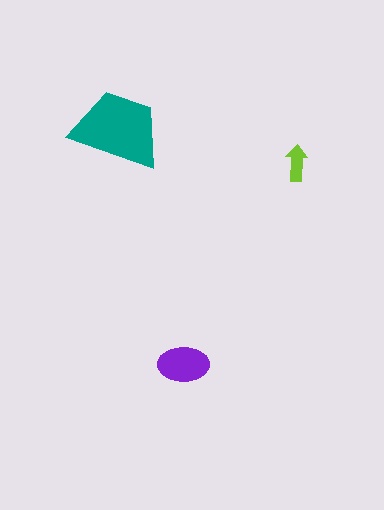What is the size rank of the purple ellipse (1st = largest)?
2nd.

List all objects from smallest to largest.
The lime arrow, the purple ellipse, the teal trapezoid.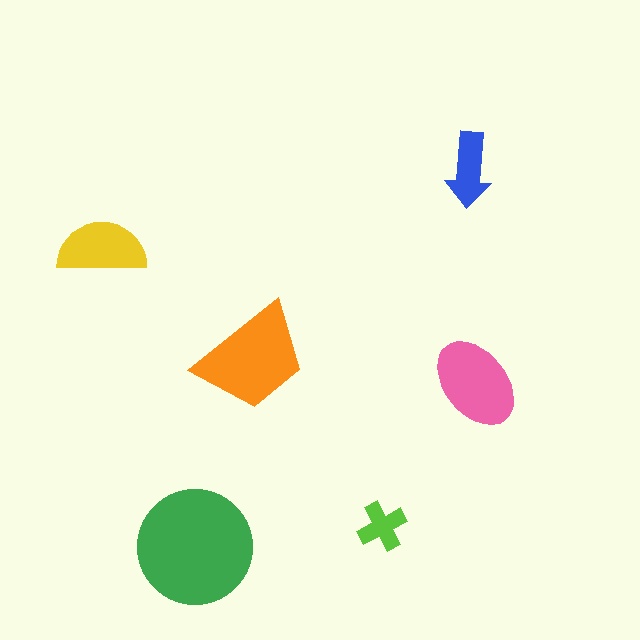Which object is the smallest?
The lime cross.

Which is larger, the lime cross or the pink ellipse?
The pink ellipse.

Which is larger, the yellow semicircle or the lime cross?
The yellow semicircle.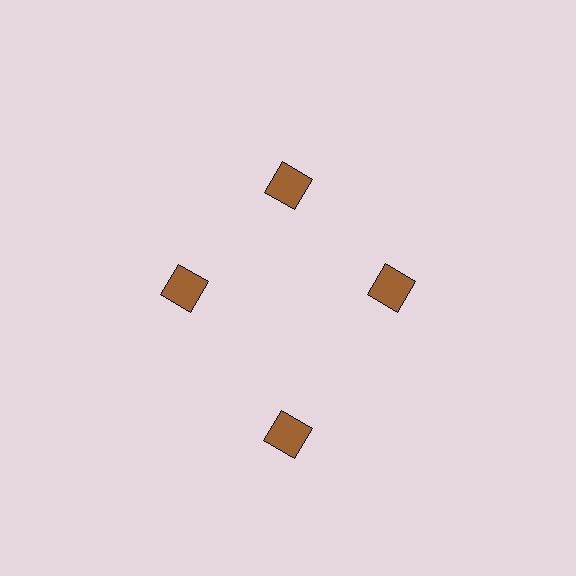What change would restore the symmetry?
The symmetry would be restored by moving it inward, back onto the ring so that all 4 squares sit at equal angles and equal distance from the center.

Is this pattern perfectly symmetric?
No. The 4 brown squares are arranged in a ring, but one element near the 6 o'clock position is pushed outward from the center, breaking the 4-fold rotational symmetry.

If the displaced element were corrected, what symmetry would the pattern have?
It would have 4-fold rotational symmetry — the pattern would map onto itself every 90 degrees.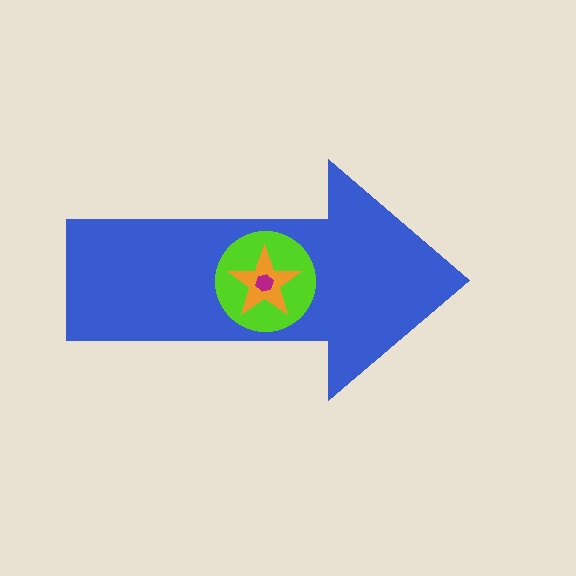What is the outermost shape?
The blue arrow.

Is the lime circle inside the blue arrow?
Yes.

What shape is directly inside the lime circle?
The orange star.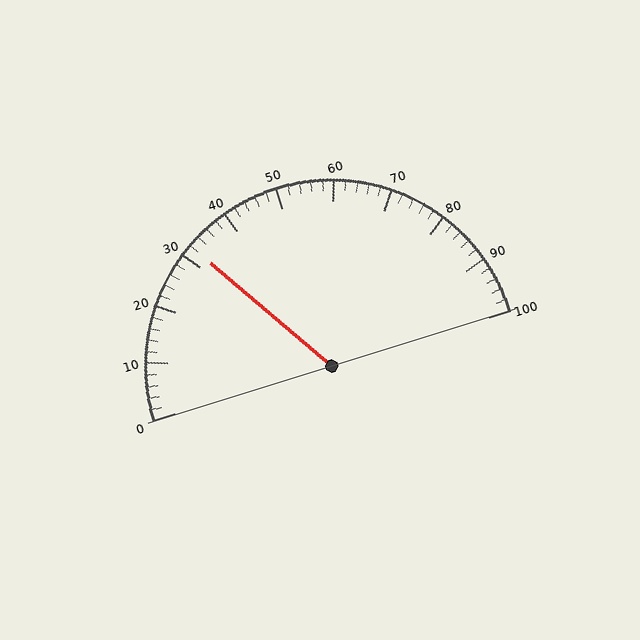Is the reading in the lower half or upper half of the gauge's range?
The reading is in the lower half of the range (0 to 100).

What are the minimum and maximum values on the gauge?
The gauge ranges from 0 to 100.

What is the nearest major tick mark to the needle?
The nearest major tick mark is 30.